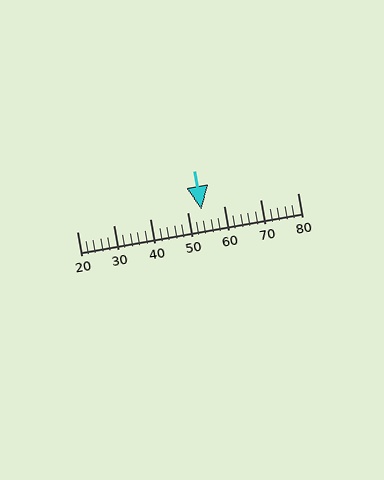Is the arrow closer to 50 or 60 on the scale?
The arrow is closer to 50.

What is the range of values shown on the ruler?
The ruler shows values from 20 to 80.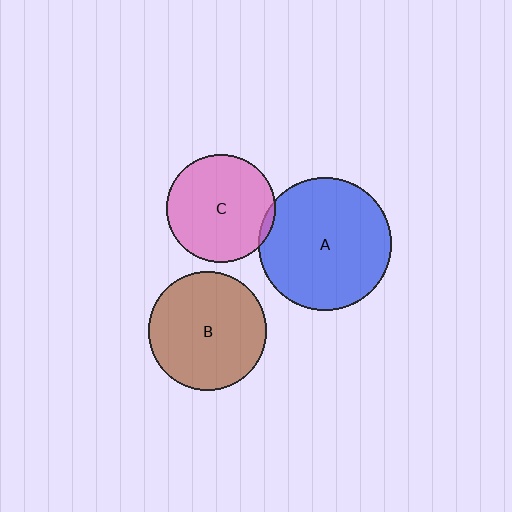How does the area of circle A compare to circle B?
Approximately 1.2 times.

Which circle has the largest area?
Circle A (blue).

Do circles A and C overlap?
Yes.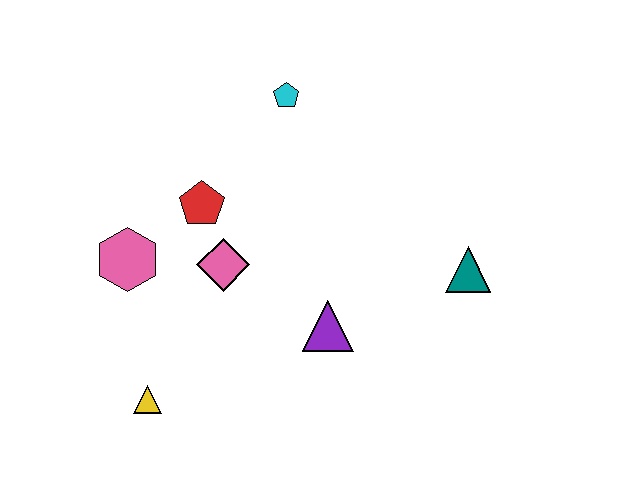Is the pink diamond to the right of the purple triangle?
No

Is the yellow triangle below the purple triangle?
Yes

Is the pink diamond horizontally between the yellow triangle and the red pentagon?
No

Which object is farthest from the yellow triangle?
The teal triangle is farthest from the yellow triangle.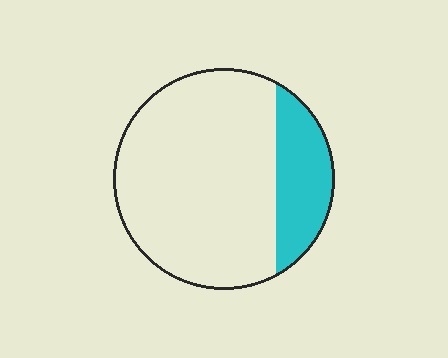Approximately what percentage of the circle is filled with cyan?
Approximately 20%.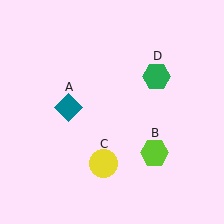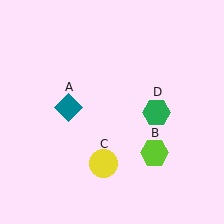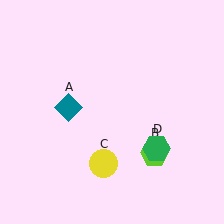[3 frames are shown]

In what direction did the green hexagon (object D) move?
The green hexagon (object D) moved down.